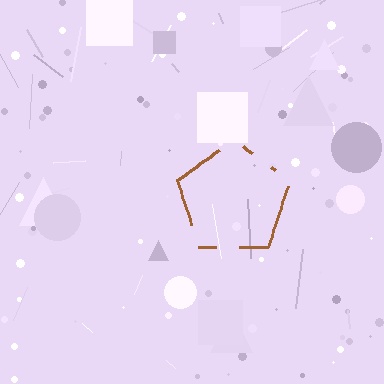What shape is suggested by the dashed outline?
The dashed outline suggests a pentagon.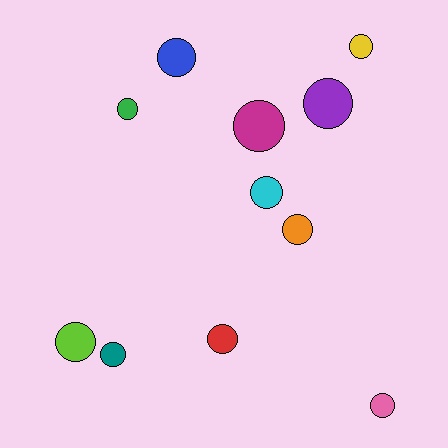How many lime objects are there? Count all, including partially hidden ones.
There is 1 lime object.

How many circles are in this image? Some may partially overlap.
There are 11 circles.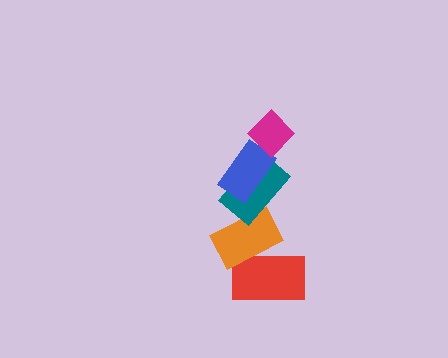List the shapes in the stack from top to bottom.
From top to bottom: the magenta diamond, the blue rectangle, the teal rectangle, the orange rectangle, the red rectangle.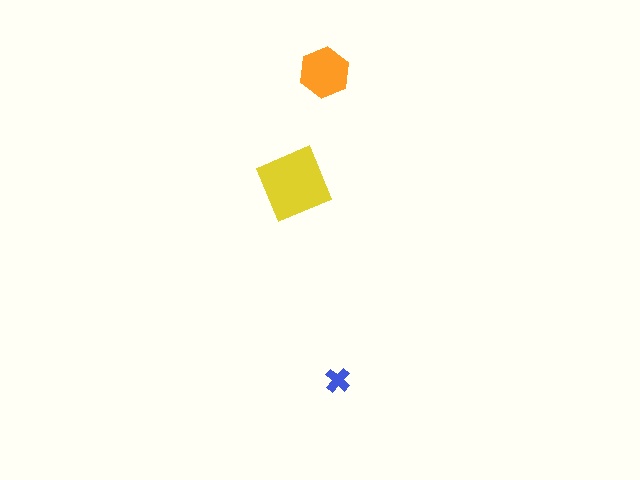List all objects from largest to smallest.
The yellow diamond, the orange hexagon, the blue cross.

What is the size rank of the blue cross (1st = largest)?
3rd.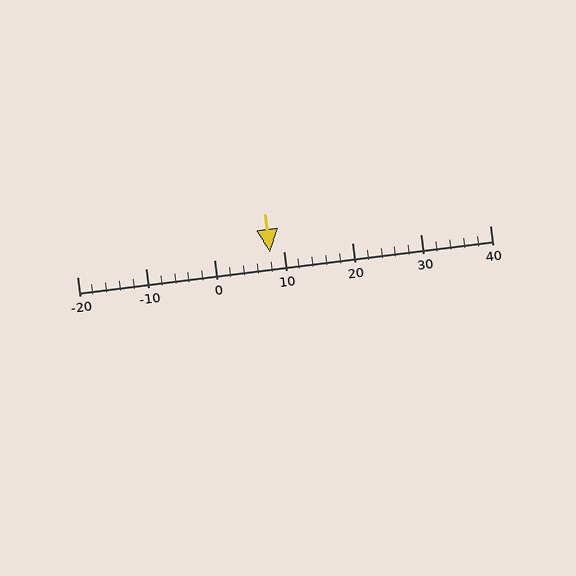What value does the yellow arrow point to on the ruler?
The yellow arrow points to approximately 8.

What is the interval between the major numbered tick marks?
The major tick marks are spaced 10 units apart.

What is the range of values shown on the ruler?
The ruler shows values from -20 to 40.